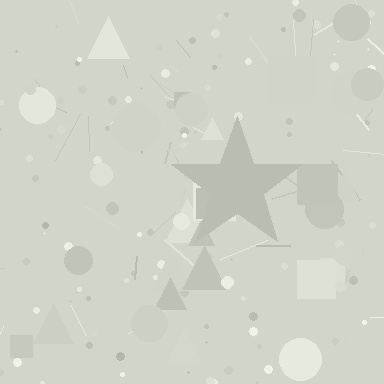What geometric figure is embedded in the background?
A star is embedded in the background.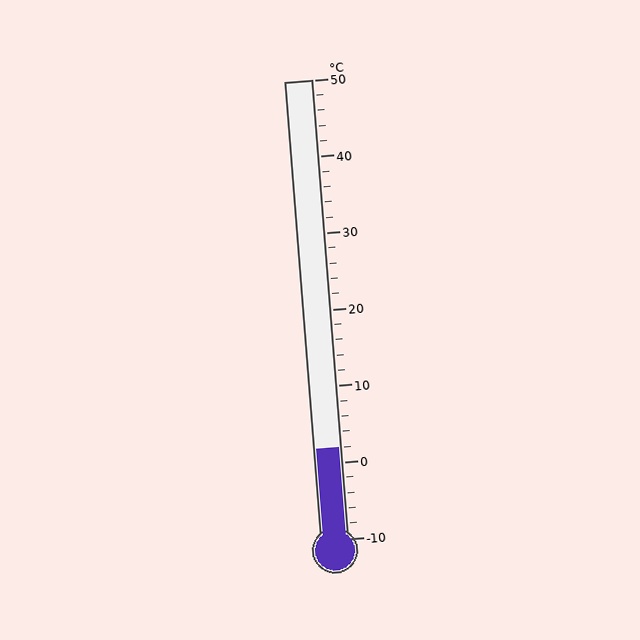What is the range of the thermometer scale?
The thermometer scale ranges from -10°C to 50°C.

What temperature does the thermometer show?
The thermometer shows approximately 2°C.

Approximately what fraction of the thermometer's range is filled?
The thermometer is filled to approximately 20% of its range.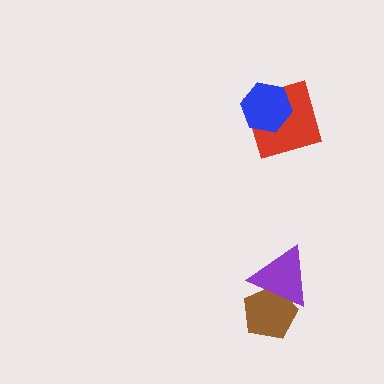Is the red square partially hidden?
Yes, it is partially covered by another shape.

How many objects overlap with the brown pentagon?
1 object overlaps with the brown pentagon.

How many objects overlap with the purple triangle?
1 object overlaps with the purple triangle.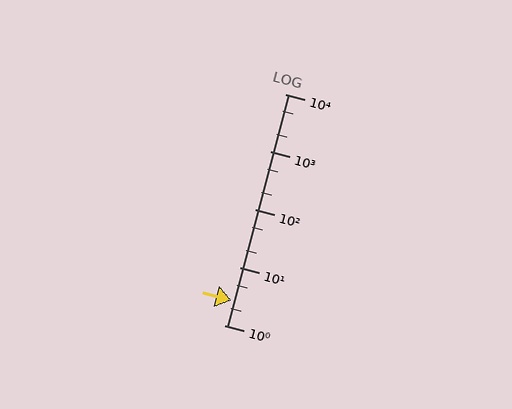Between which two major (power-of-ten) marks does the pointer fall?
The pointer is between 1 and 10.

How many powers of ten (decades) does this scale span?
The scale spans 4 decades, from 1 to 10000.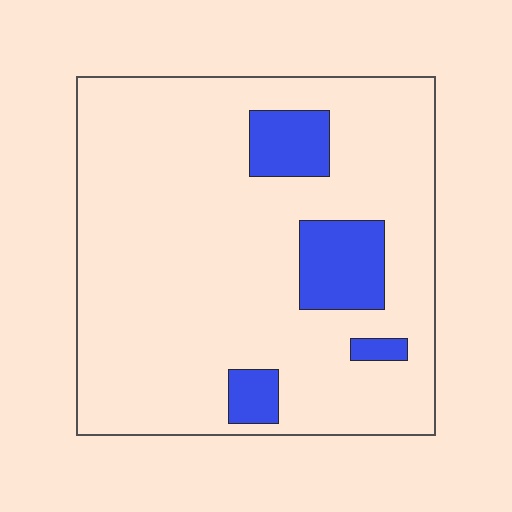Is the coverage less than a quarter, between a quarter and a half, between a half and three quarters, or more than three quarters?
Less than a quarter.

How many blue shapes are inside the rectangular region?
4.